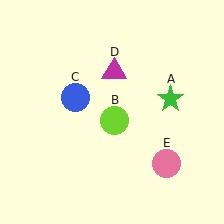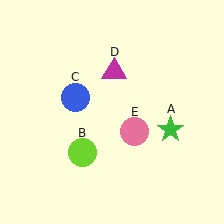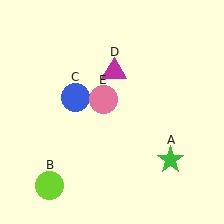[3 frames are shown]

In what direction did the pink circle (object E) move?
The pink circle (object E) moved up and to the left.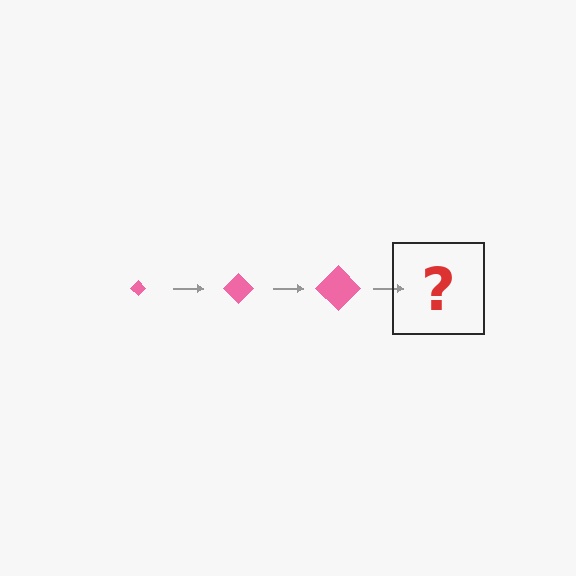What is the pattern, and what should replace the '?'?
The pattern is that the diamond gets progressively larger each step. The '?' should be a pink diamond, larger than the previous one.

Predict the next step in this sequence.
The next step is a pink diamond, larger than the previous one.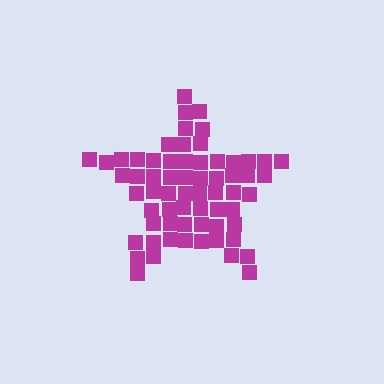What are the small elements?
The small elements are squares.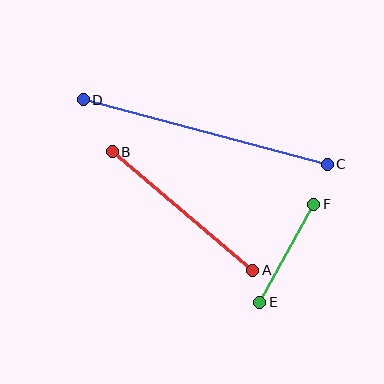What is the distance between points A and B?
The distance is approximately 184 pixels.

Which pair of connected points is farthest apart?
Points C and D are farthest apart.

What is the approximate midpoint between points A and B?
The midpoint is at approximately (182, 211) pixels.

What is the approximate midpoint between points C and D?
The midpoint is at approximately (205, 132) pixels.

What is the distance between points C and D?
The distance is approximately 253 pixels.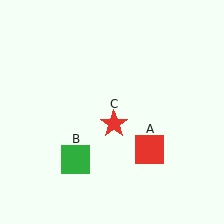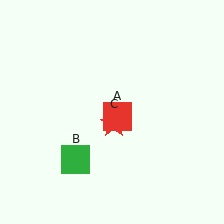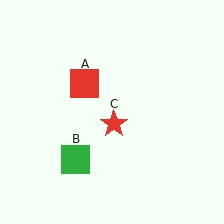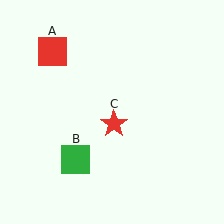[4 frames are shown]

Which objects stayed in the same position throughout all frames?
Green square (object B) and red star (object C) remained stationary.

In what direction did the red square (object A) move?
The red square (object A) moved up and to the left.